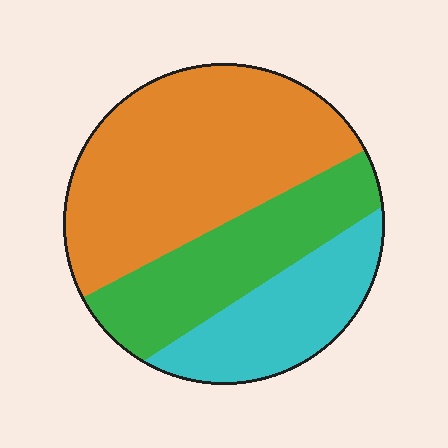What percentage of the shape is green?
Green covers 27% of the shape.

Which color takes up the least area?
Cyan, at roughly 25%.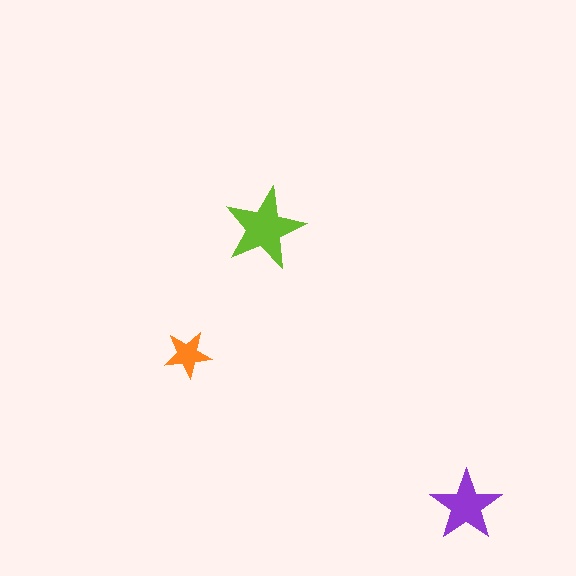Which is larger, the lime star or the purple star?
The lime one.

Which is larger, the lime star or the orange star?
The lime one.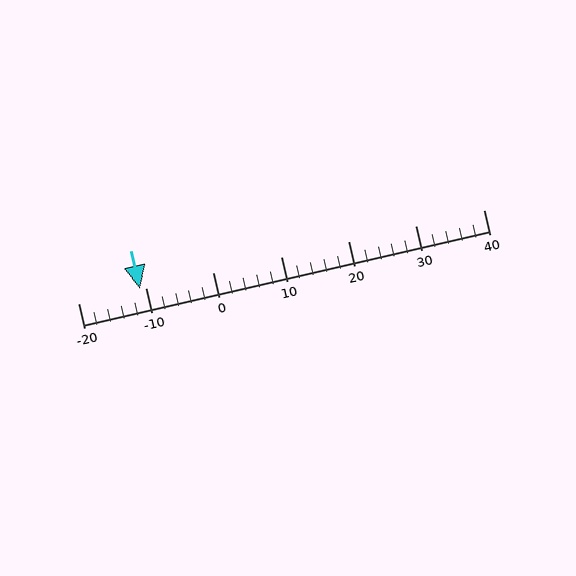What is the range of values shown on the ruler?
The ruler shows values from -20 to 40.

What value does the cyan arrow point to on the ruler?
The cyan arrow points to approximately -11.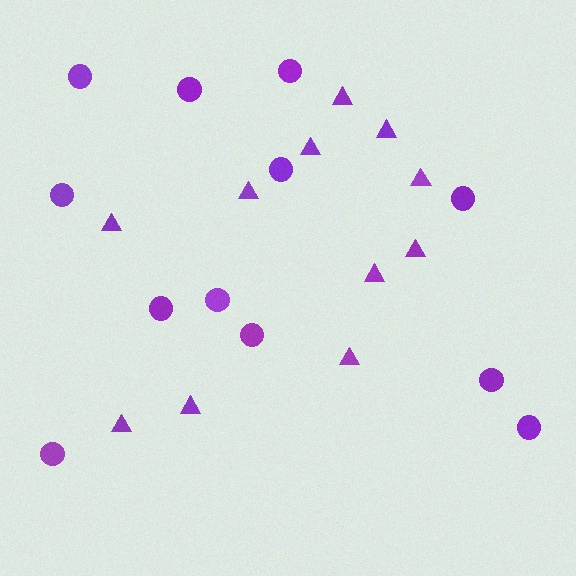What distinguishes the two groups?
There are 2 groups: one group of circles (12) and one group of triangles (11).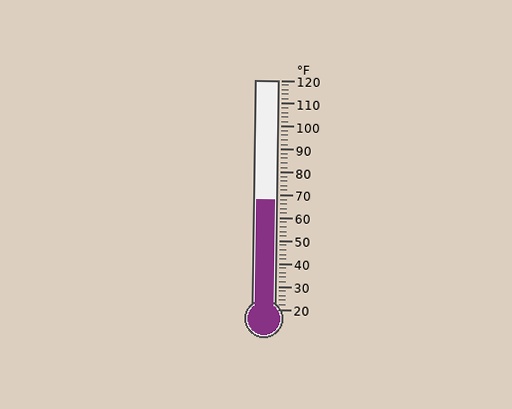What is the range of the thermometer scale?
The thermometer scale ranges from 20°F to 120°F.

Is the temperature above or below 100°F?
The temperature is below 100°F.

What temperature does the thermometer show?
The thermometer shows approximately 68°F.